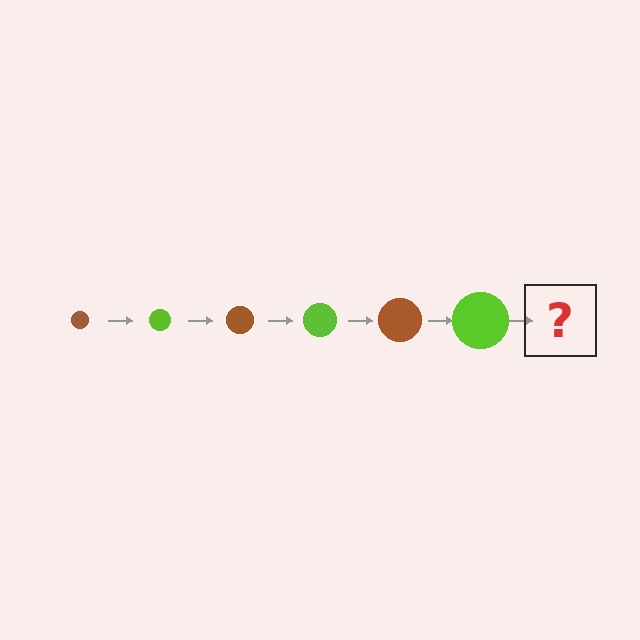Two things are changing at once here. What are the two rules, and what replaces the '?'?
The two rules are that the circle grows larger each step and the color cycles through brown and lime. The '?' should be a brown circle, larger than the previous one.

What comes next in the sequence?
The next element should be a brown circle, larger than the previous one.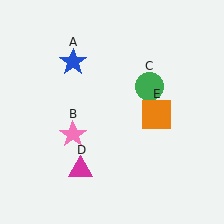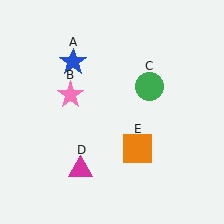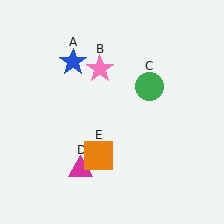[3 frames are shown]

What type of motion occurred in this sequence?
The pink star (object B), orange square (object E) rotated clockwise around the center of the scene.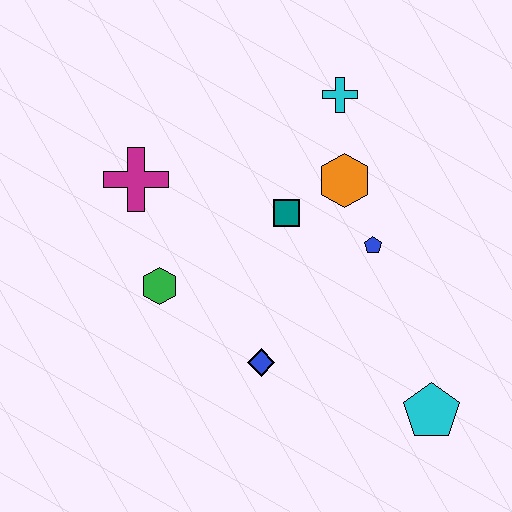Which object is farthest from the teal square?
The cyan pentagon is farthest from the teal square.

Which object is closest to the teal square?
The orange hexagon is closest to the teal square.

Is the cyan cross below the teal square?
No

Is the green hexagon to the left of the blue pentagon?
Yes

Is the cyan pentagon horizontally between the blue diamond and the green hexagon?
No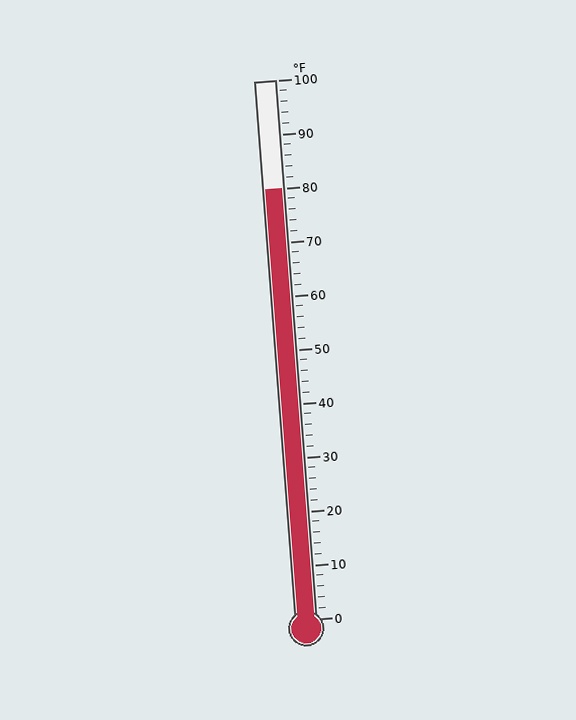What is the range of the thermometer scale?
The thermometer scale ranges from 0°F to 100°F.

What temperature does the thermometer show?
The thermometer shows approximately 80°F.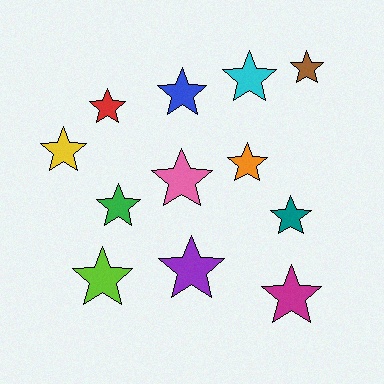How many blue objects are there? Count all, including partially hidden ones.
There is 1 blue object.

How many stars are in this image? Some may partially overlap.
There are 12 stars.